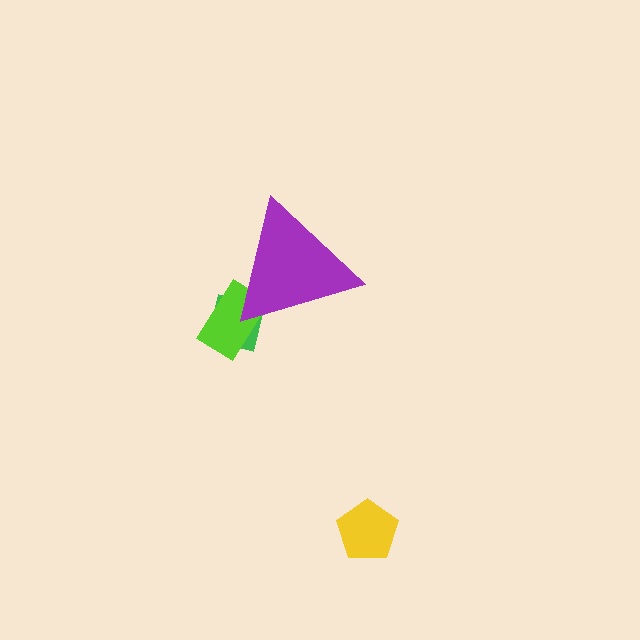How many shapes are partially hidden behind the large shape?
2 shapes are partially hidden.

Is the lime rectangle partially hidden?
Yes, the lime rectangle is partially hidden behind the purple triangle.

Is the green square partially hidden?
Yes, the green square is partially hidden behind the purple triangle.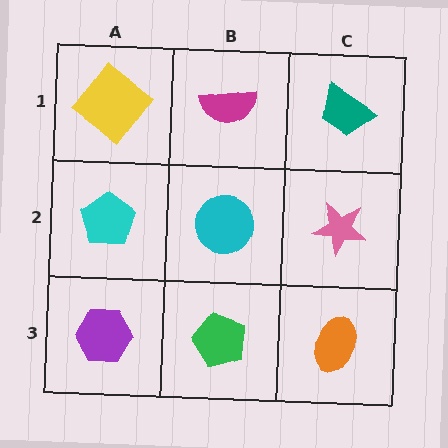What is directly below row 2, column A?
A purple hexagon.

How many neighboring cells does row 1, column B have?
3.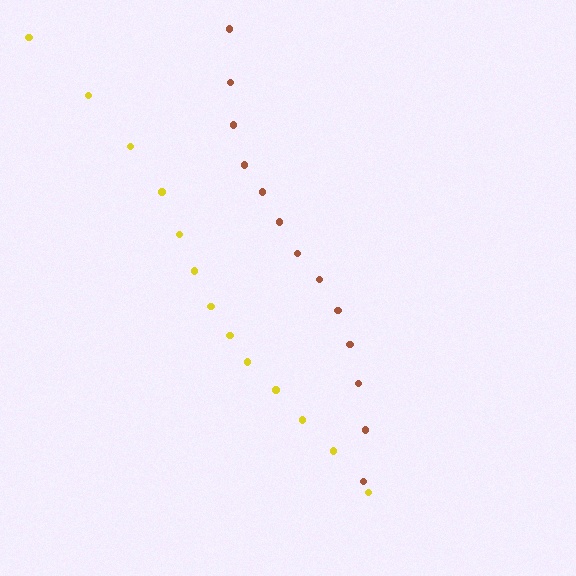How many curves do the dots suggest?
There are 2 distinct paths.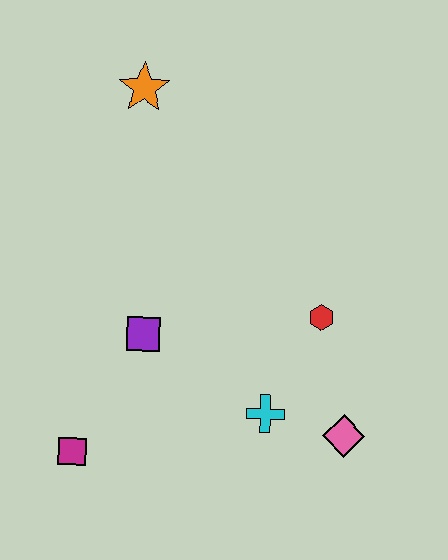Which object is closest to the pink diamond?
The cyan cross is closest to the pink diamond.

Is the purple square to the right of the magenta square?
Yes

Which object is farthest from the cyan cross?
The orange star is farthest from the cyan cross.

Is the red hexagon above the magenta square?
Yes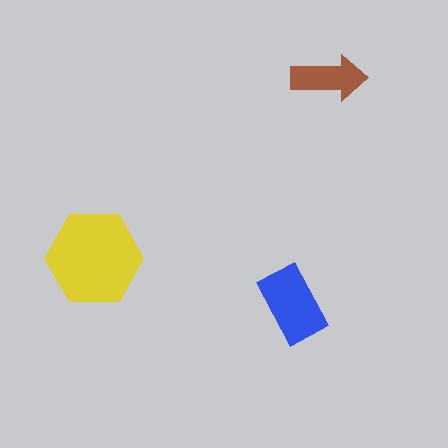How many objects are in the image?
There are 3 objects in the image.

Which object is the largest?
The yellow hexagon.